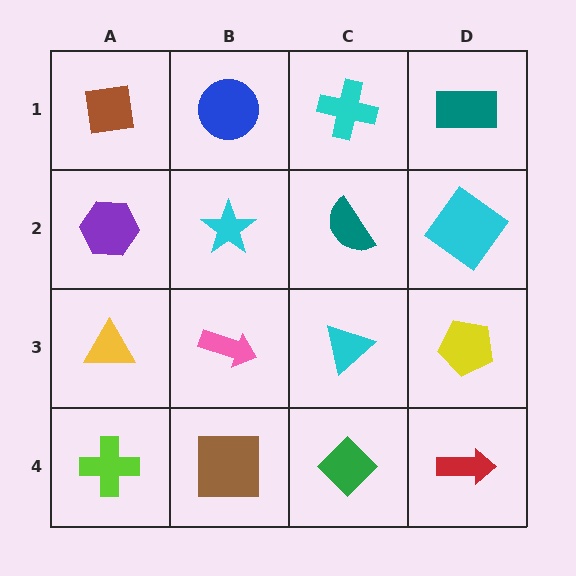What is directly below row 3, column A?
A lime cross.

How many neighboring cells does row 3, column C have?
4.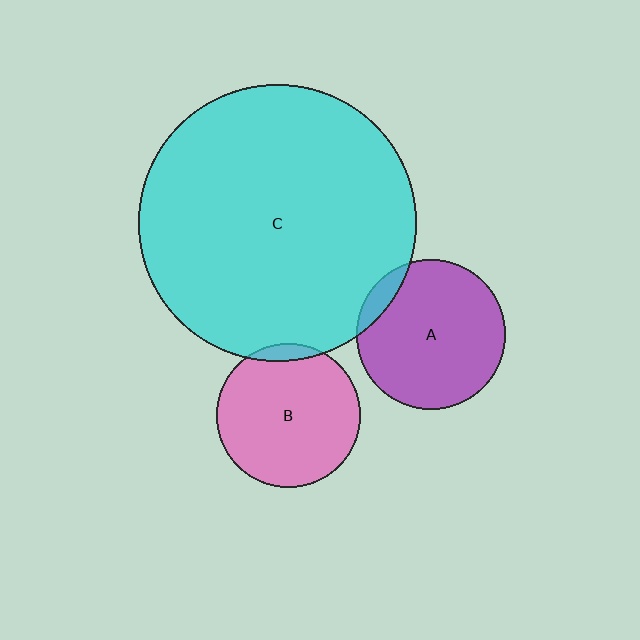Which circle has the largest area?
Circle C (cyan).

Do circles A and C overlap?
Yes.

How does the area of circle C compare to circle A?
Approximately 3.5 times.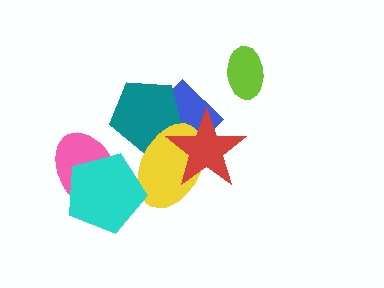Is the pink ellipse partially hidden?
Yes, it is partially covered by another shape.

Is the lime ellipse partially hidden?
No, no other shape covers it.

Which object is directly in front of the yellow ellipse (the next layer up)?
The red star is directly in front of the yellow ellipse.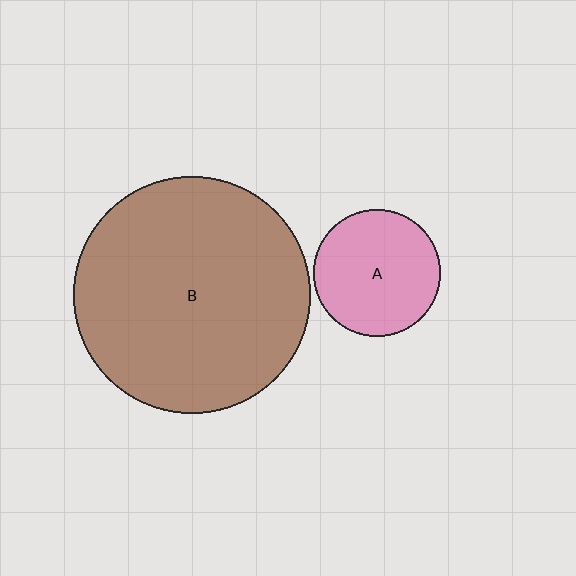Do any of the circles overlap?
No, none of the circles overlap.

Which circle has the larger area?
Circle B (brown).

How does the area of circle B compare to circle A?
Approximately 3.5 times.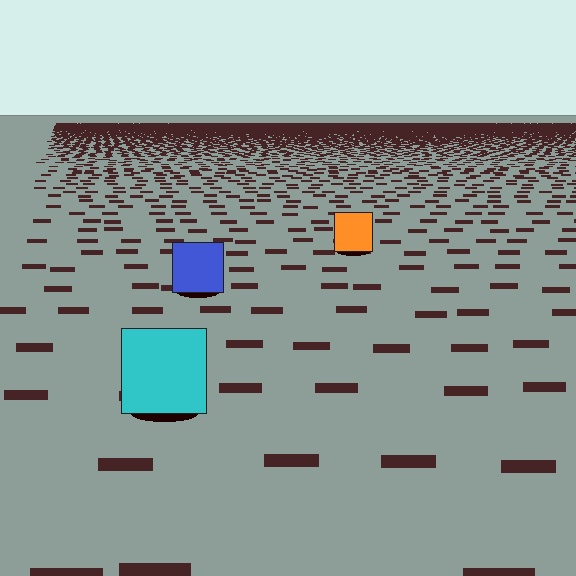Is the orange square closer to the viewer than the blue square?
No. The blue square is closer — you can tell from the texture gradient: the ground texture is coarser near it.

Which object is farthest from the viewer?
The orange square is farthest from the viewer. It appears smaller and the ground texture around it is denser.